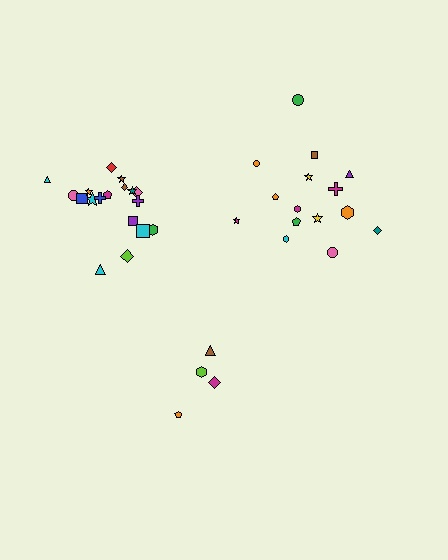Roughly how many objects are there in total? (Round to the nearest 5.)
Roughly 35 objects in total.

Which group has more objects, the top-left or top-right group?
The top-left group.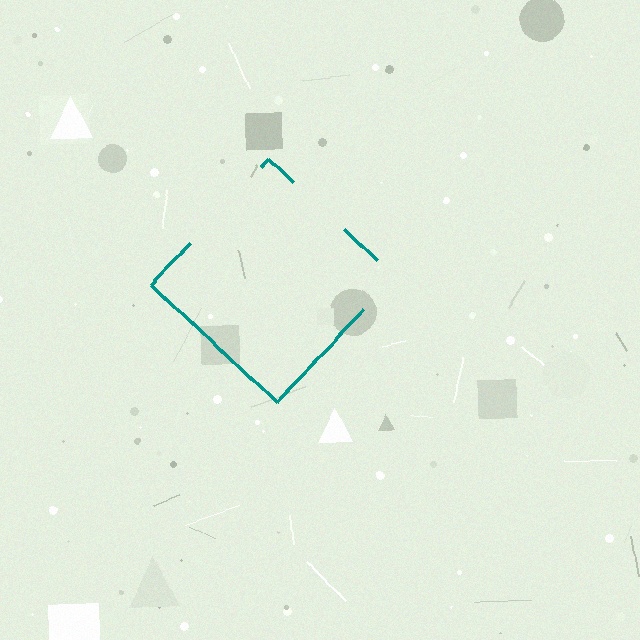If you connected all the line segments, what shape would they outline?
They would outline a diamond.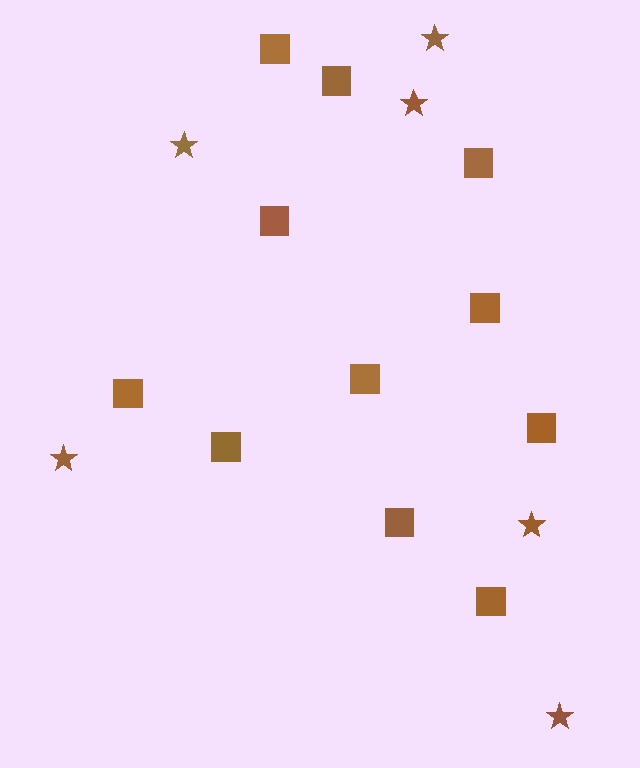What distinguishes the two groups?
There are 2 groups: one group of squares (11) and one group of stars (6).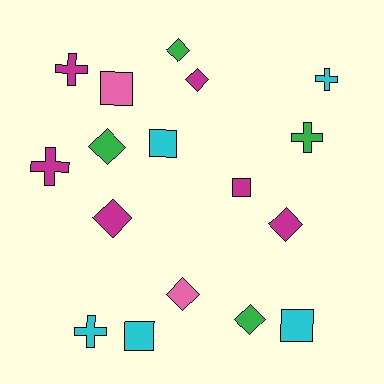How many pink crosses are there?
There are no pink crosses.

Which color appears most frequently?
Magenta, with 6 objects.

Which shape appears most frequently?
Diamond, with 7 objects.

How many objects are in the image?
There are 17 objects.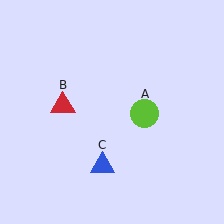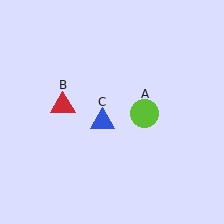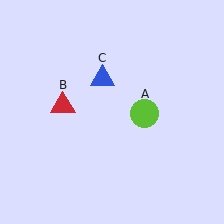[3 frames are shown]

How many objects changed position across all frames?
1 object changed position: blue triangle (object C).